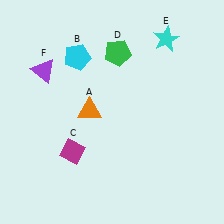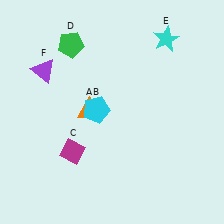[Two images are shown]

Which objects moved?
The objects that moved are: the cyan pentagon (B), the green pentagon (D).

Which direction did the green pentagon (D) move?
The green pentagon (D) moved left.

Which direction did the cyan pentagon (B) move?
The cyan pentagon (B) moved down.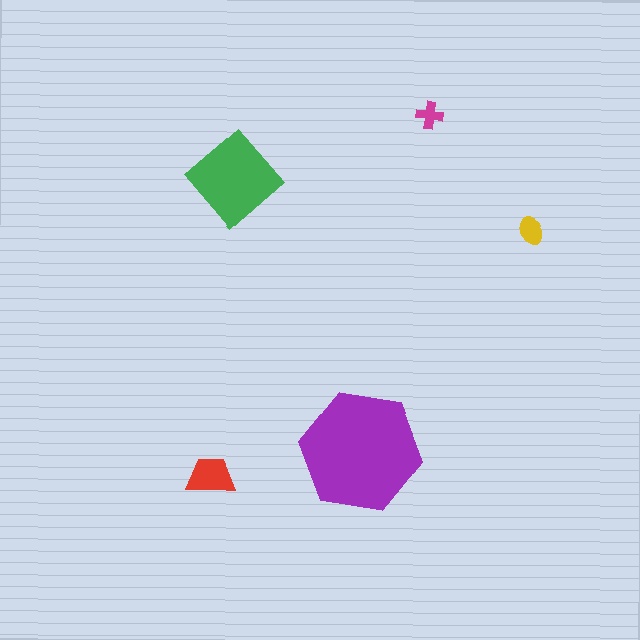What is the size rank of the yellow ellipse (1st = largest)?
4th.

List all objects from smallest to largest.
The magenta cross, the yellow ellipse, the red trapezoid, the green diamond, the purple hexagon.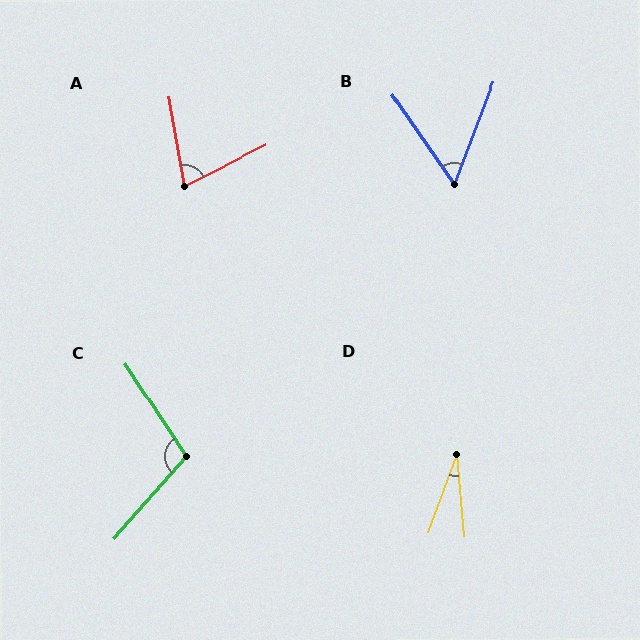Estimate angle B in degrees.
Approximately 56 degrees.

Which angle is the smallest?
D, at approximately 25 degrees.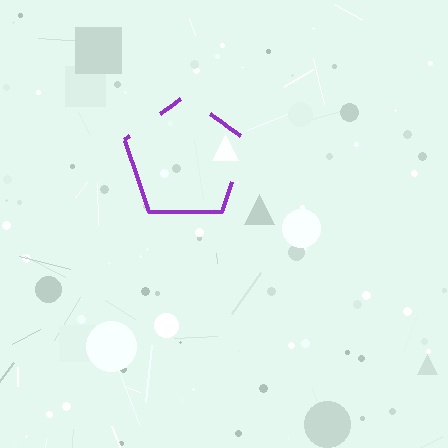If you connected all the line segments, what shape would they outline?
They would outline a pentagon.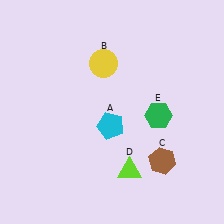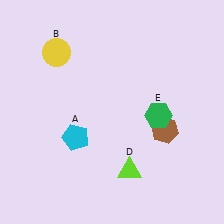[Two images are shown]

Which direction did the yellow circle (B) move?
The yellow circle (B) moved left.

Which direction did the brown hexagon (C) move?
The brown hexagon (C) moved up.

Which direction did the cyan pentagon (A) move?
The cyan pentagon (A) moved left.